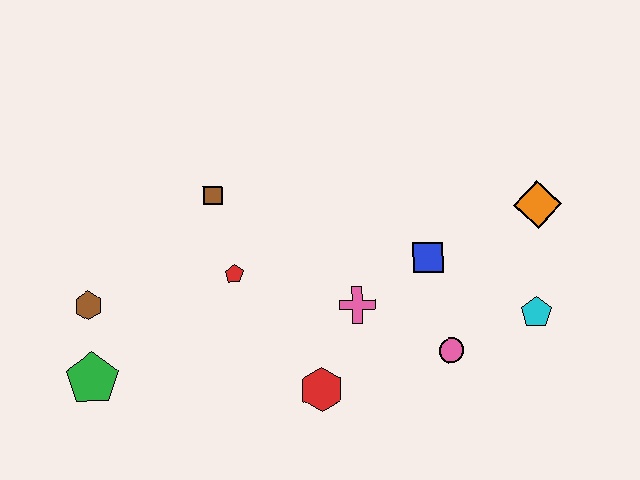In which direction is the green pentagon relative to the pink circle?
The green pentagon is to the left of the pink circle.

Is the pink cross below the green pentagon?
No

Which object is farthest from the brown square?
The cyan pentagon is farthest from the brown square.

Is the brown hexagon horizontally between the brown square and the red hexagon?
No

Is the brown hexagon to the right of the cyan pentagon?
No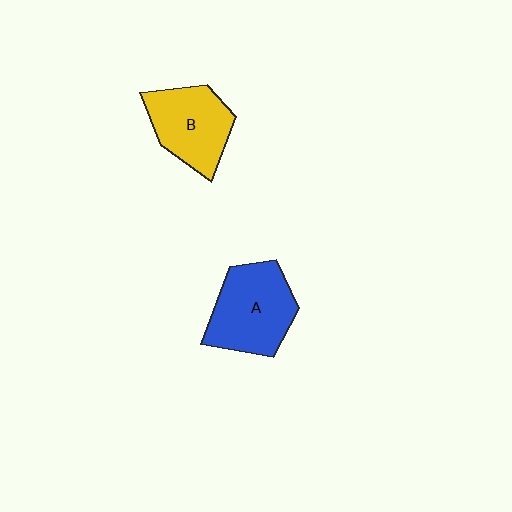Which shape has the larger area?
Shape A (blue).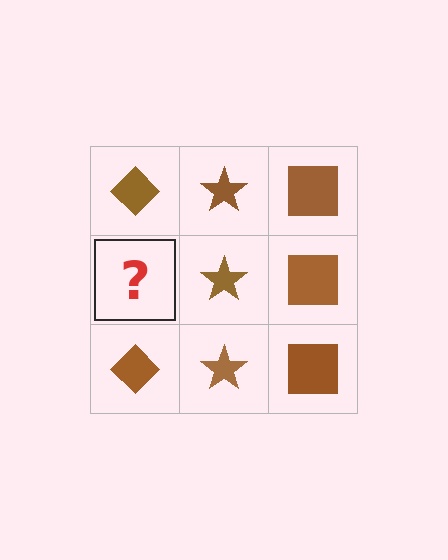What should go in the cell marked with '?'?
The missing cell should contain a brown diamond.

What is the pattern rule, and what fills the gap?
The rule is that each column has a consistent shape. The gap should be filled with a brown diamond.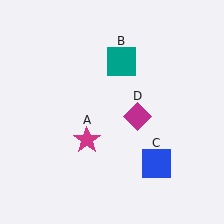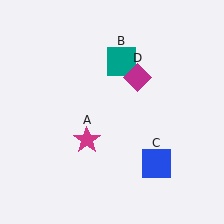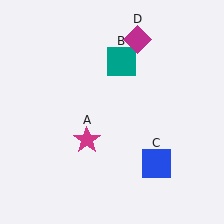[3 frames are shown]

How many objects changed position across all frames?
1 object changed position: magenta diamond (object D).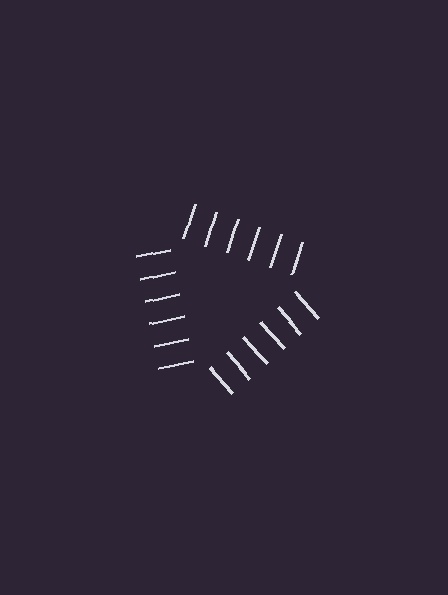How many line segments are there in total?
18 — 6 along each of the 3 edges.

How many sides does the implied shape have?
3 sides — the line-ends trace a triangle.